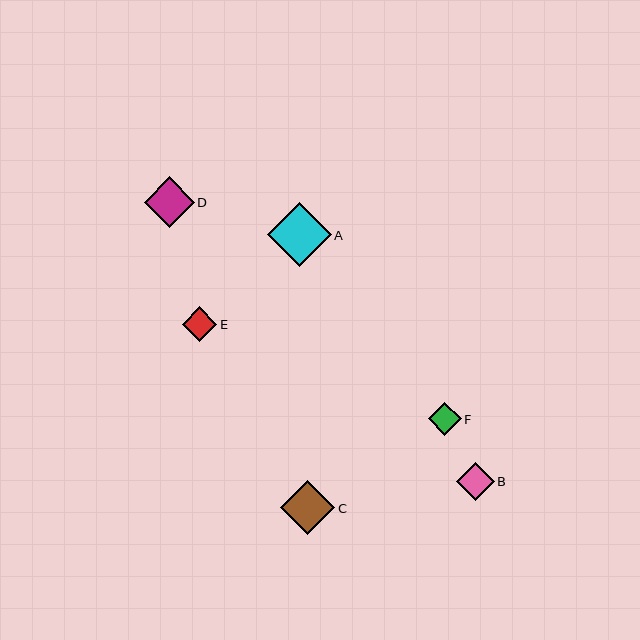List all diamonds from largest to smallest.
From largest to smallest: A, C, D, B, E, F.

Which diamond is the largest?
Diamond A is the largest with a size of approximately 64 pixels.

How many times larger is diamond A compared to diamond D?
Diamond A is approximately 1.3 times the size of diamond D.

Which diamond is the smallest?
Diamond F is the smallest with a size of approximately 33 pixels.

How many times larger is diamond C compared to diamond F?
Diamond C is approximately 1.6 times the size of diamond F.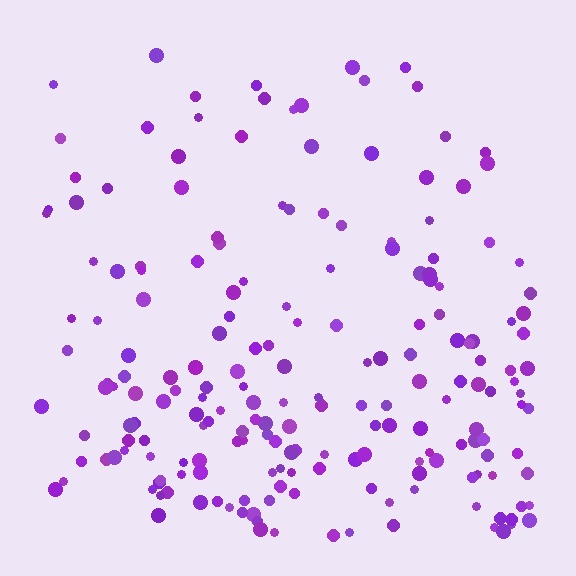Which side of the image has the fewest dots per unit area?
The top.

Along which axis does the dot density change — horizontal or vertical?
Vertical.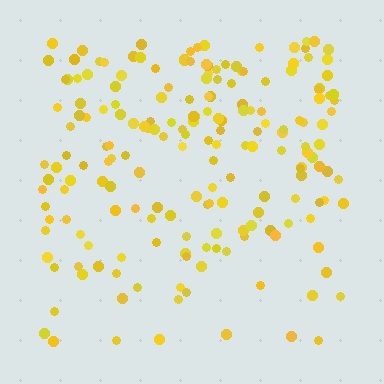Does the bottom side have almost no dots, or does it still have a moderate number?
Still a moderate number, just noticeably fewer than the top.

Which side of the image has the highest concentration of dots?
The top.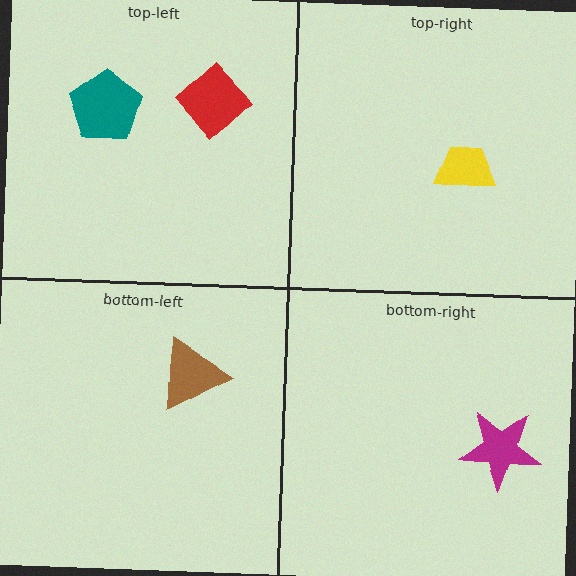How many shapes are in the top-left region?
2.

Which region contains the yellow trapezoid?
The top-right region.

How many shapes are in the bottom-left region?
1.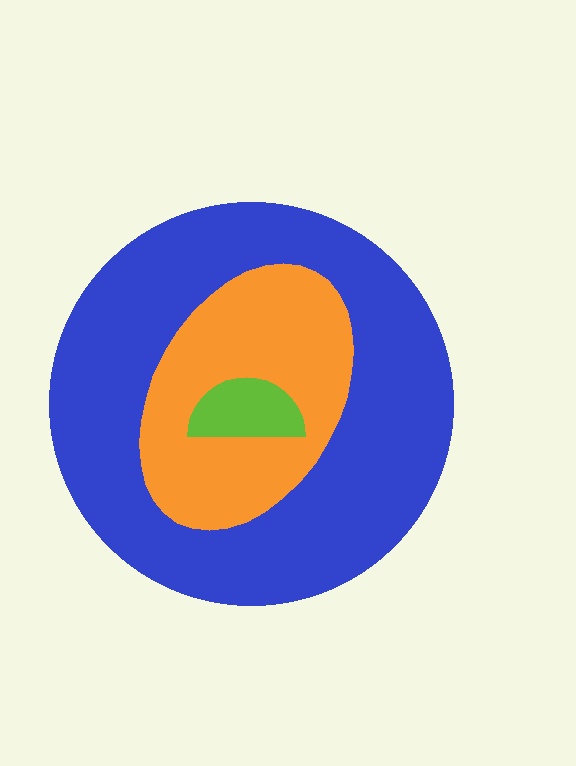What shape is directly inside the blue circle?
The orange ellipse.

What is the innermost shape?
The lime semicircle.